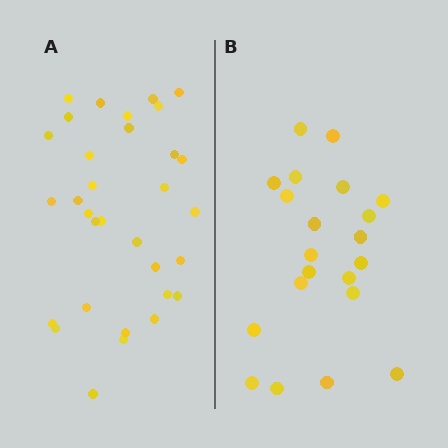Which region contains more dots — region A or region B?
Region A (the left region) has more dots.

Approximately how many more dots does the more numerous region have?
Region A has roughly 12 or so more dots than region B.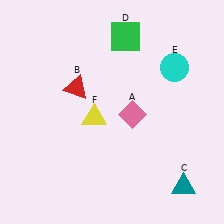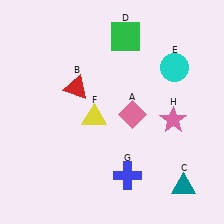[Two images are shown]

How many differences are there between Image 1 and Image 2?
There are 2 differences between the two images.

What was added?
A blue cross (G), a pink star (H) were added in Image 2.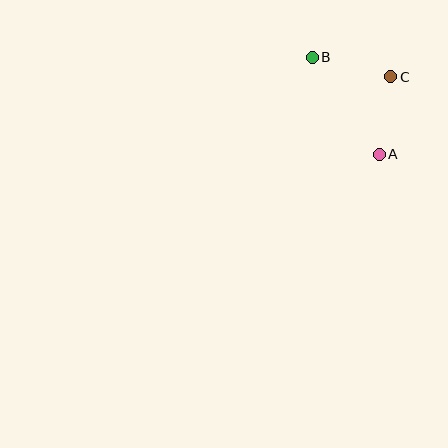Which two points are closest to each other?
Points A and C are closest to each other.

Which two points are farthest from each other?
Points A and B are farthest from each other.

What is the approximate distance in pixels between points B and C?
The distance between B and C is approximately 81 pixels.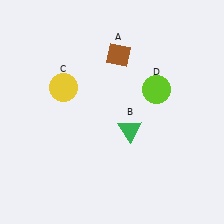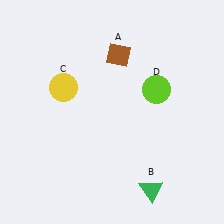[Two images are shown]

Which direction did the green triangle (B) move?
The green triangle (B) moved down.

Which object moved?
The green triangle (B) moved down.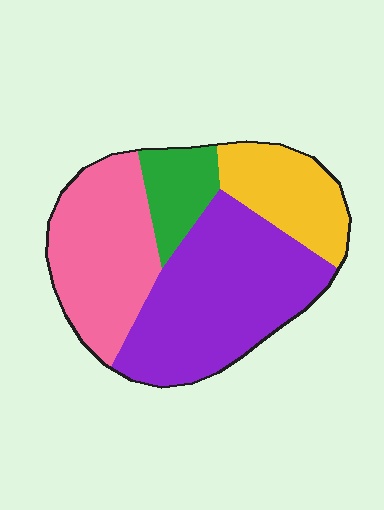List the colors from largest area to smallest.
From largest to smallest: purple, pink, yellow, green.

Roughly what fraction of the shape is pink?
Pink covers 30% of the shape.